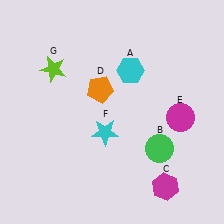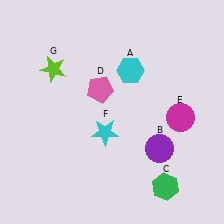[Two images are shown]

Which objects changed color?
B changed from green to purple. C changed from magenta to green. D changed from orange to pink.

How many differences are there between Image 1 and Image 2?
There are 3 differences between the two images.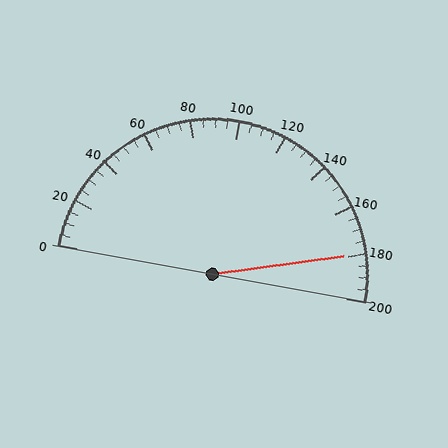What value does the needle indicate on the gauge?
The needle indicates approximately 180.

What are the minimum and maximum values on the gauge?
The gauge ranges from 0 to 200.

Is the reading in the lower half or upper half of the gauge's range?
The reading is in the upper half of the range (0 to 200).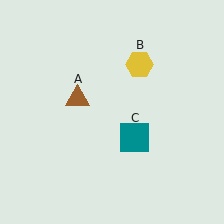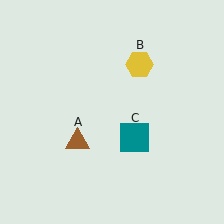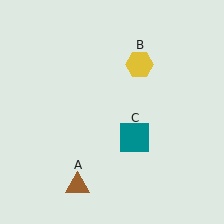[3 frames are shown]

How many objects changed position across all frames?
1 object changed position: brown triangle (object A).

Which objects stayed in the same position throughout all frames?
Yellow hexagon (object B) and teal square (object C) remained stationary.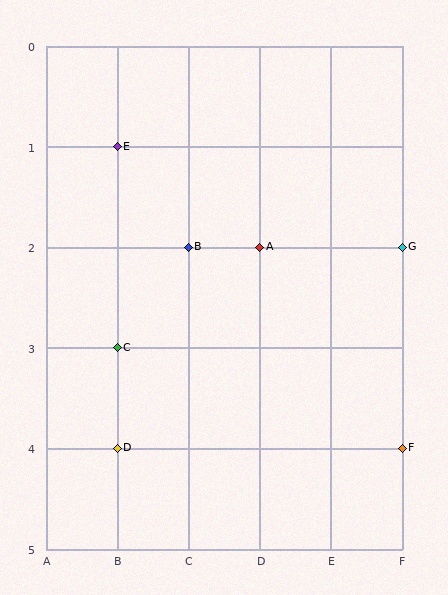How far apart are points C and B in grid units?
Points C and B are 1 column and 1 row apart (about 1.4 grid units diagonally).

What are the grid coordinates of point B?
Point B is at grid coordinates (C, 2).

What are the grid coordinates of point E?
Point E is at grid coordinates (B, 1).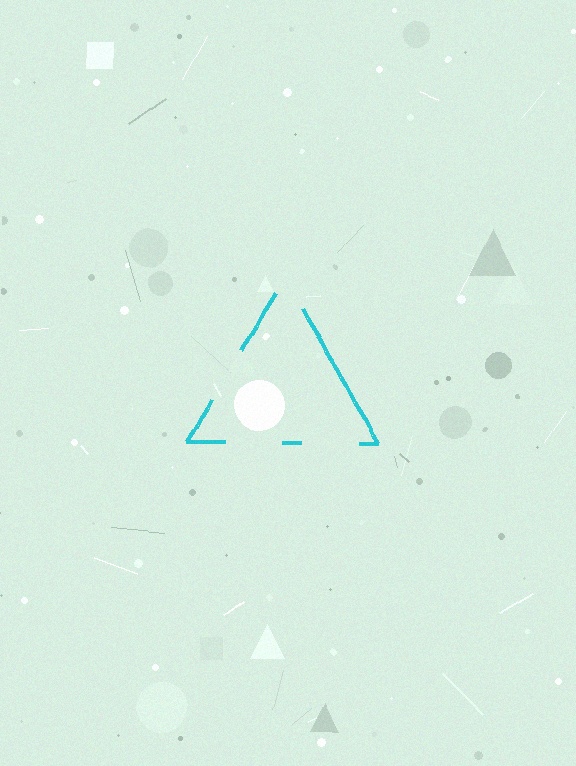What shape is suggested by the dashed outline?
The dashed outline suggests a triangle.